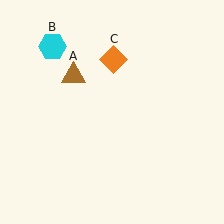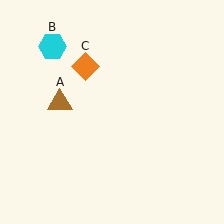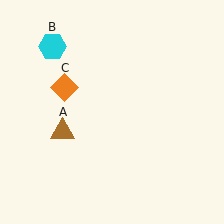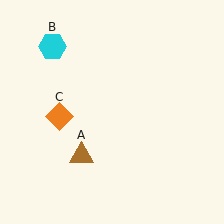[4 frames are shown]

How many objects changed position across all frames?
2 objects changed position: brown triangle (object A), orange diamond (object C).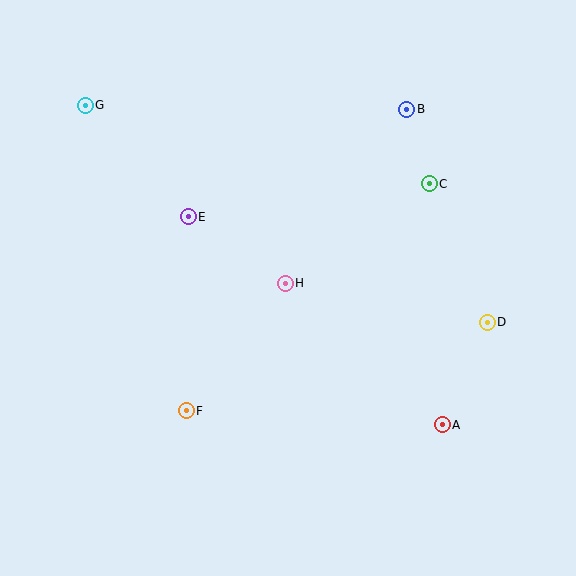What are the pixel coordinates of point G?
Point G is at (85, 105).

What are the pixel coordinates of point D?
Point D is at (487, 322).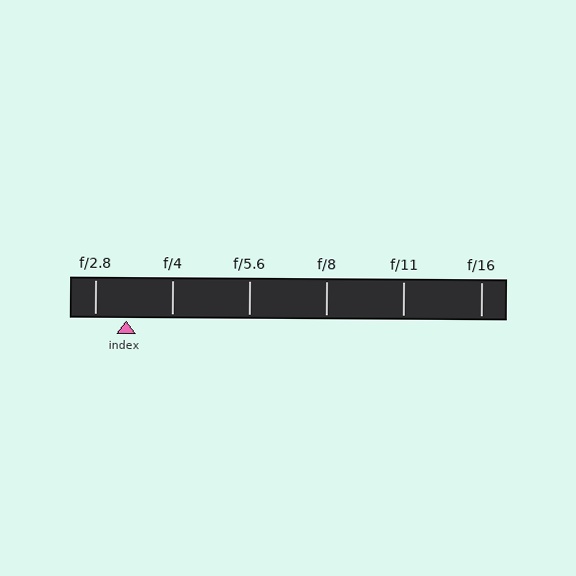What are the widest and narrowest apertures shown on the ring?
The widest aperture shown is f/2.8 and the narrowest is f/16.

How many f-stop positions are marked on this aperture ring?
There are 6 f-stop positions marked.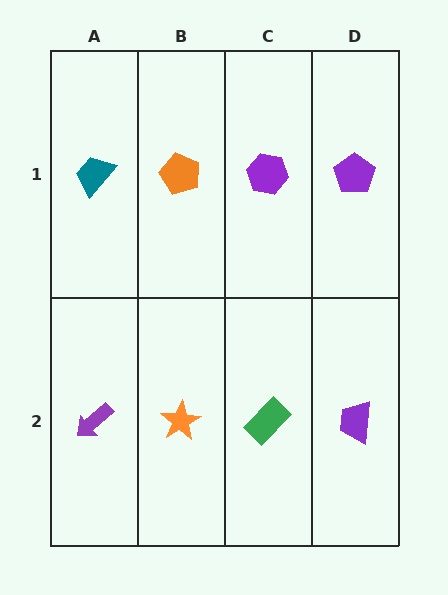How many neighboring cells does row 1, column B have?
3.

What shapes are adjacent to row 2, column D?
A purple pentagon (row 1, column D), a green rectangle (row 2, column C).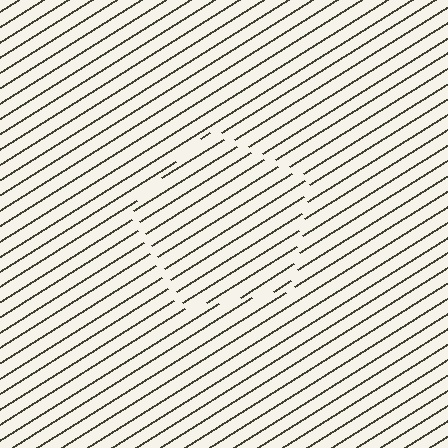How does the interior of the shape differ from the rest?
The interior of the shape contains the same grating, shifted by half a period — the contour is defined by the phase discontinuity where line-ends from the inner and outer gratings abut.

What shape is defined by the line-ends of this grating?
An illusory pentagon. The interior of the shape contains the same grating, shifted by half a period — the contour is defined by the phase discontinuity where line-ends from the inner and outer gratings abut.